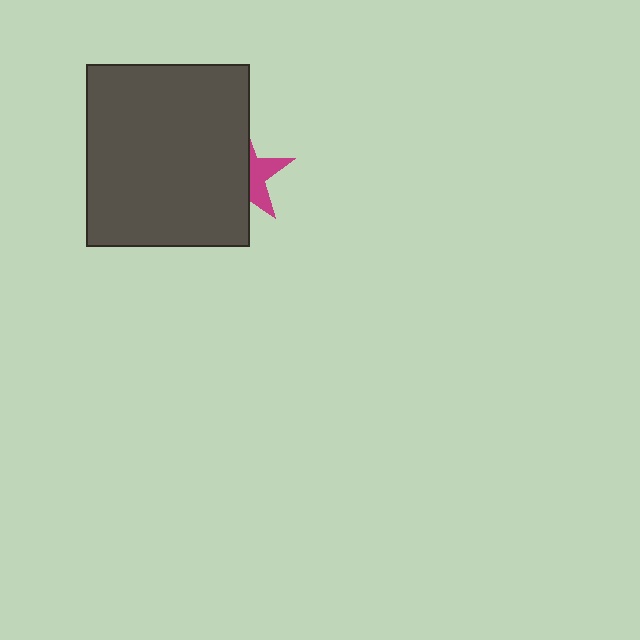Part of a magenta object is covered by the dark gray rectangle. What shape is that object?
It is a star.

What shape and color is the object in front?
The object in front is a dark gray rectangle.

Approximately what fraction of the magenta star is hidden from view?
Roughly 62% of the magenta star is hidden behind the dark gray rectangle.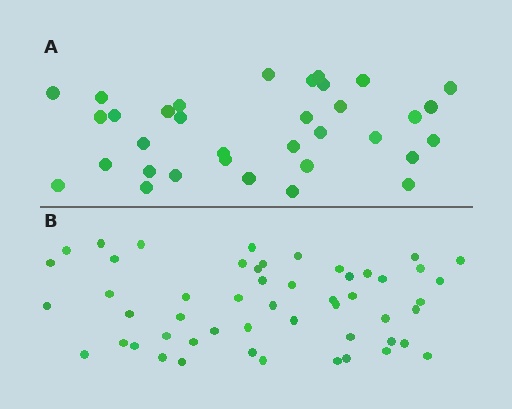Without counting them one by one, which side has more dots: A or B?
Region B (the bottom region) has more dots.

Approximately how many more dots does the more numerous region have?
Region B has approximately 20 more dots than region A.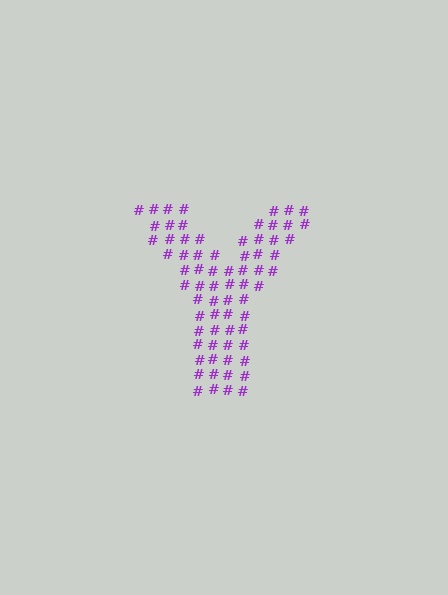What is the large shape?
The large shape is the letter Y.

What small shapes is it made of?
It is made of small hash symbols.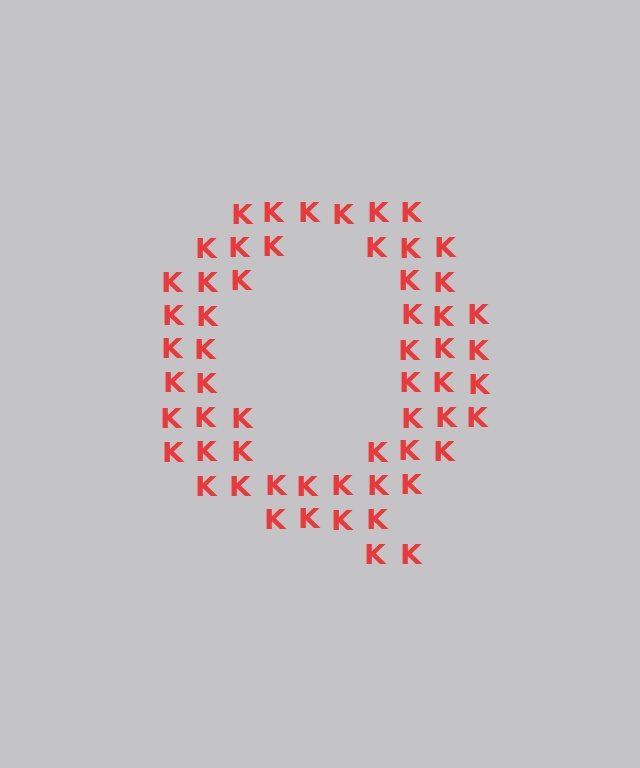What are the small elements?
The small elements are letter K's.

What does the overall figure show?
The overall figure shows the letter Q.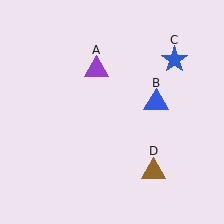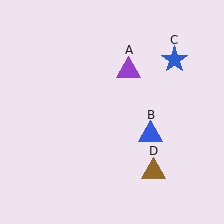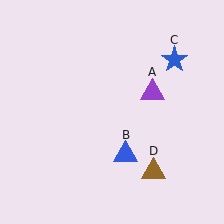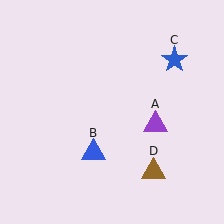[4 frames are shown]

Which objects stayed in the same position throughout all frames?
Blue star (object C) and brown triangle (object D) remained stationary.